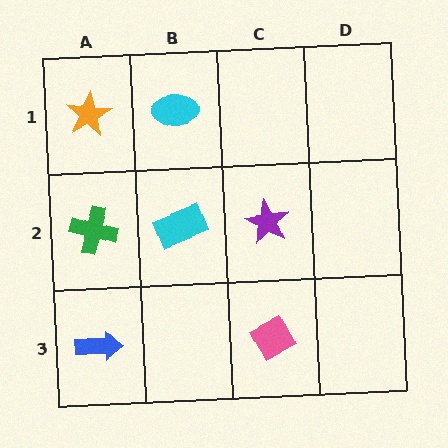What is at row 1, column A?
An orange star.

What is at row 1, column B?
A cyan ellipse.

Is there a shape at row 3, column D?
No, that cell is empty.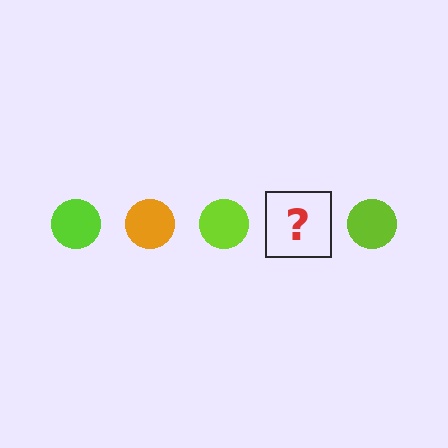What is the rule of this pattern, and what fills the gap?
The rule is that the pattern cycles through lime, orange circles. The gap should be filled with an orange circle.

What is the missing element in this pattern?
The missing element is an orange circle.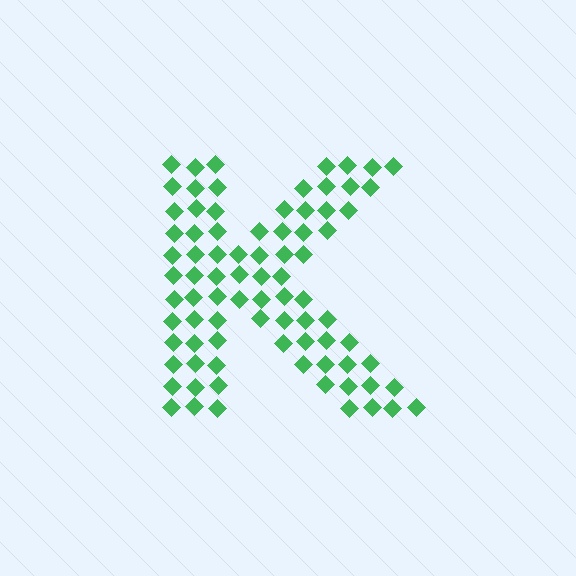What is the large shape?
The large shape is the letter K.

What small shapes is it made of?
It is made of small diamonds.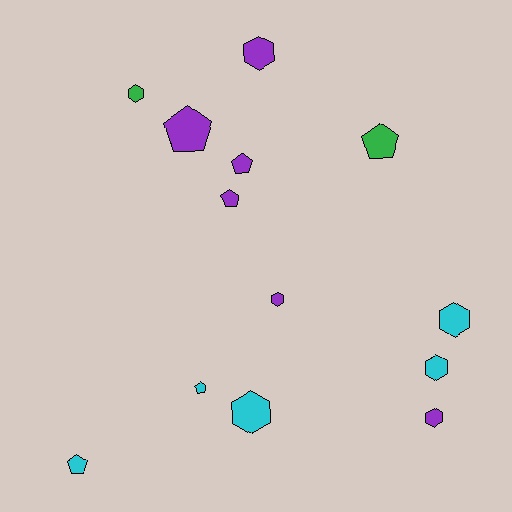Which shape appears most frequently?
Hexagon, with 7 objects.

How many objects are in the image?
There are 13 objects.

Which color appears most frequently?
Purple, with 6 objects.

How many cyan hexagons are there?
There are 3 cyan hexagons.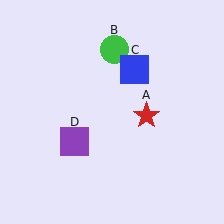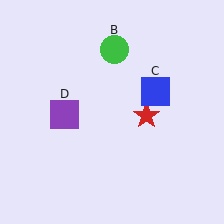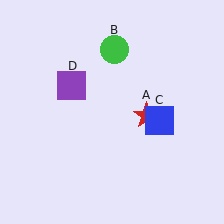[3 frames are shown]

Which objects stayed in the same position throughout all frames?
Red star (object A) and green circle (object B) remained stationary.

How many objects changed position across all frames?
2 objects changed position: blue square (object C), purple square (object D).